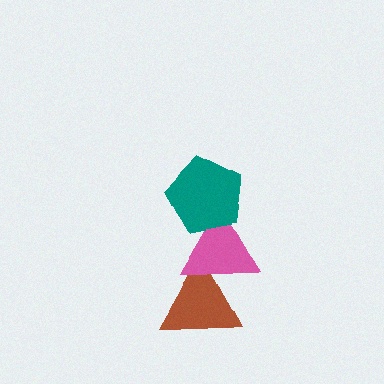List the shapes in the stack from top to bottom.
From top to bottom: the teal pentagon, the pink triangle, the brown triangle.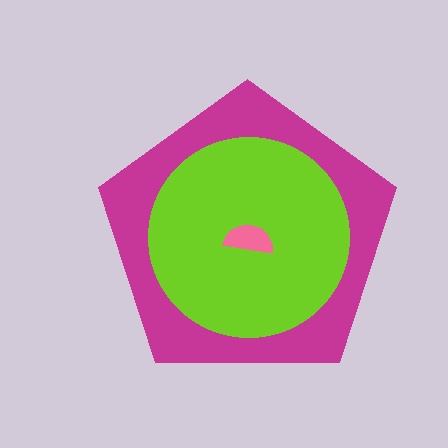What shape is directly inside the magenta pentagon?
The lime circle.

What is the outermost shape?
The magenta pentagon.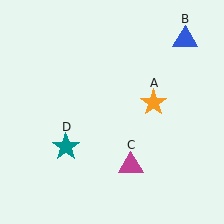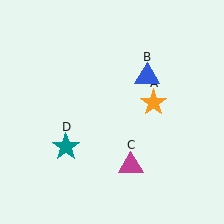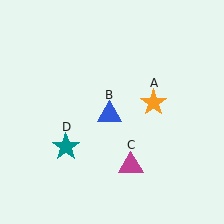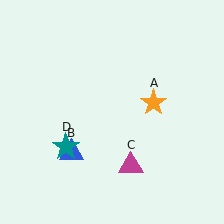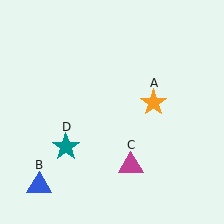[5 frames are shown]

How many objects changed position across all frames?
1 object changed position: blue triangle (object B).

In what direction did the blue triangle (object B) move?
The blue triangle (object B) moved down and to the left.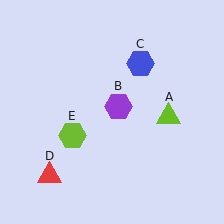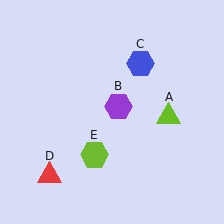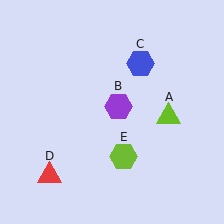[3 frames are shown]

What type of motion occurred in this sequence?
The lime hexagon (object E) rotated counterclockwise around the center of the scene.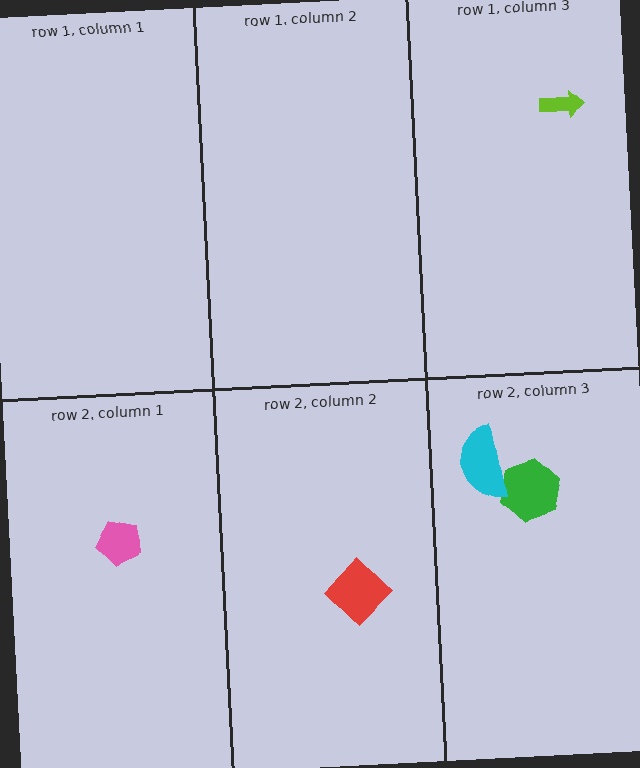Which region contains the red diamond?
The row 2, column 2 region.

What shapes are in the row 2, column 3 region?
The green hexagon, the cyan semicircle.